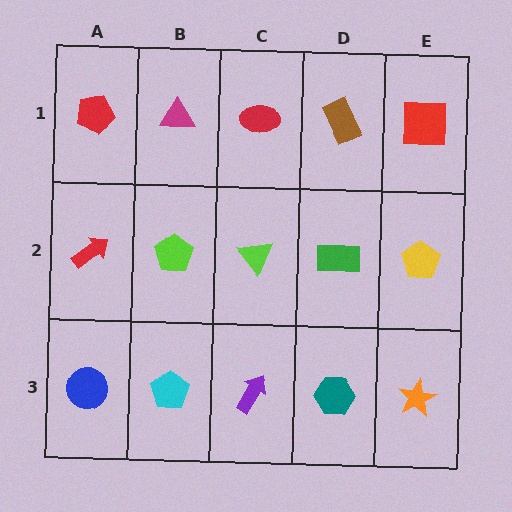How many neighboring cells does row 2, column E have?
3.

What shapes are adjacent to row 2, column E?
A red square (row 1, column E), an orange star (row 3, column E), a green rectangle (row 2, column D).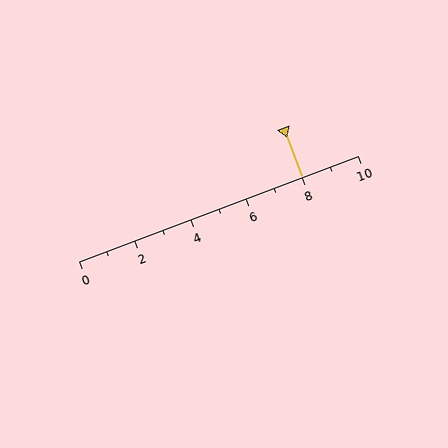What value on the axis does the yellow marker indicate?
The marker indicates approximately 8.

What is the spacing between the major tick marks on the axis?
The major ticks are spaced 2 apart.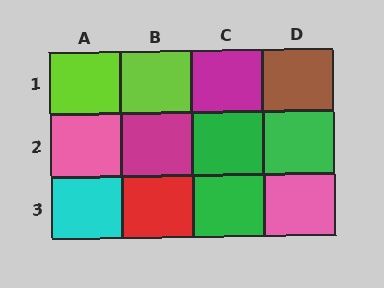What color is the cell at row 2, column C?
Green.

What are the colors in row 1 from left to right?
Lime, lime, magenta, brown.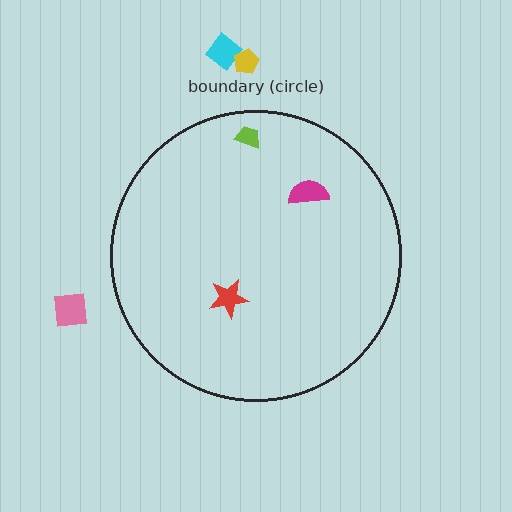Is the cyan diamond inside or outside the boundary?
Outside.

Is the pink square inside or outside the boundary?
Outside.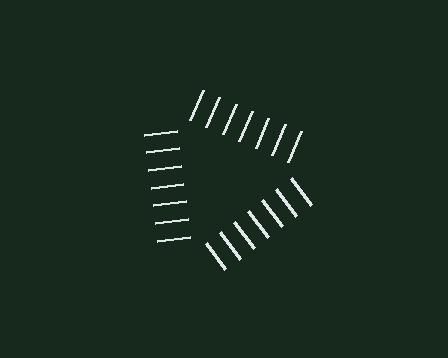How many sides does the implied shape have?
3 sides — the line-ends trace a triangle.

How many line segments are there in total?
21 — 7 along each of the 3 edges.